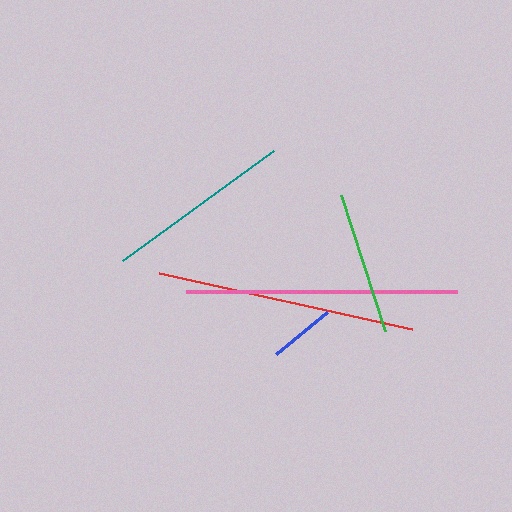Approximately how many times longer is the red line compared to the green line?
The red line is approximately 1.8 times the length of the green line.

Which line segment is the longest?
The pink line is the longest at approximately 271 pixels.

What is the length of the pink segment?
The pink segment is approximately 271 pixels long.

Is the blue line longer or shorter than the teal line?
The teal line is longer than the blue line.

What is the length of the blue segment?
The blue segment is approximately 65 pixels long.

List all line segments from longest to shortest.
From longest to shortest: pink, red, teal, green, blue.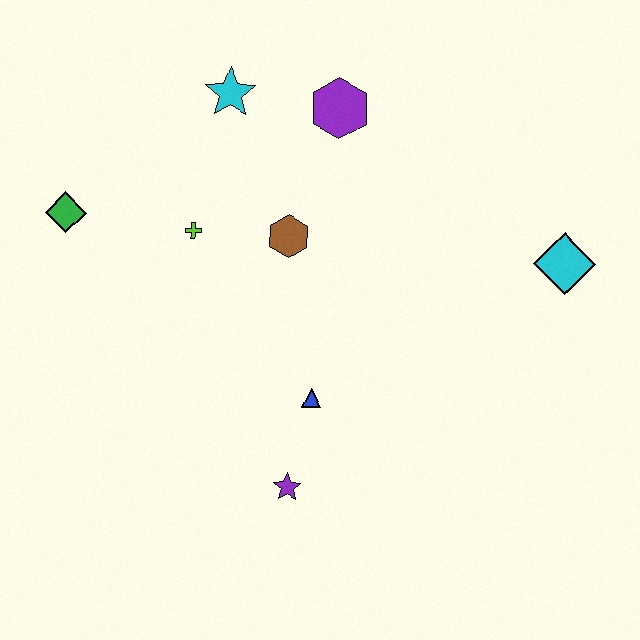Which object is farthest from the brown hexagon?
The cyan diamond is farthest from the brown hexagon.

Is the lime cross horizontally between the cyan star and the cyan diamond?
No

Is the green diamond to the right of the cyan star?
No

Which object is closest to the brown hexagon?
The lime cross is closest to the brown hexagon.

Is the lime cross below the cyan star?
Yes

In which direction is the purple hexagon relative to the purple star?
The purple hexagon is above the purple star.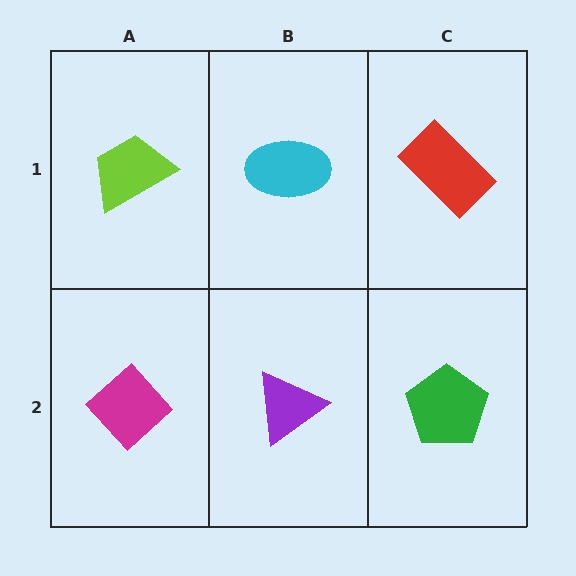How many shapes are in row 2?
3 shapes.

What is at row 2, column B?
A purple triangle.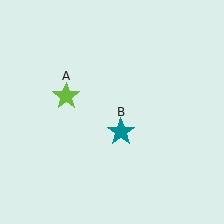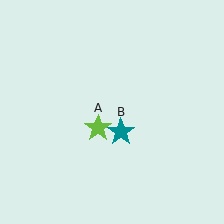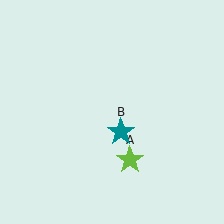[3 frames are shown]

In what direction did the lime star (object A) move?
The lime star (object A) moved down and to the right.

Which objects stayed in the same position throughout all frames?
Teal star (object B) remained stationary.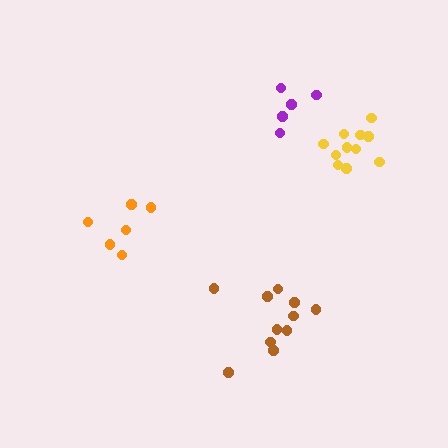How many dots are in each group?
Group 1: 6 dots, Group 2: 11 dots, Group 3: 5 dots, Group 4: 11 dots (33 total).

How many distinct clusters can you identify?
There are 4 distinct clusters.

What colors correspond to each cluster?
The clusters are colored: orange, brown, purple, yellow.